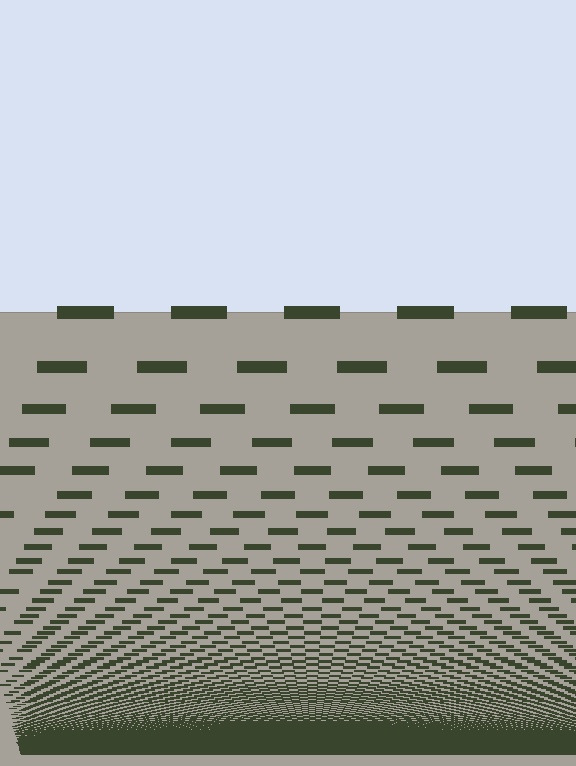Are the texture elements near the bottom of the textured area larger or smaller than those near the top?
Smaller. The gradient is inverted — elements near the bottom are smaller and denser.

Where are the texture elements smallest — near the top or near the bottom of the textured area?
Near the bottom.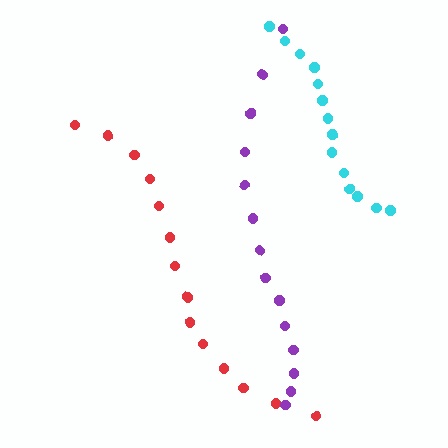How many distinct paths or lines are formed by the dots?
There are 3 distinct paths.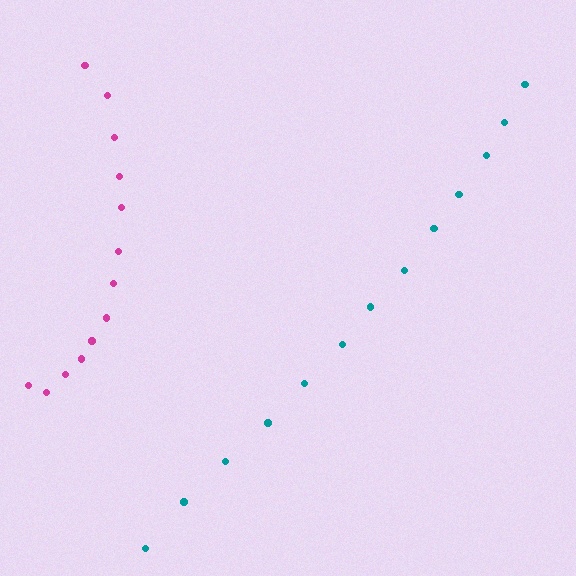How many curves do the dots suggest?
There are 2 distinct paths.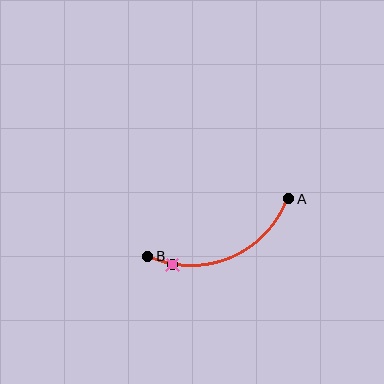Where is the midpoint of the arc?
The arc midpoint is the point on the curve farthest from the straight line joining A and B. It sits below that line.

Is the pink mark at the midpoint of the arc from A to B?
No. The pink mark lies on the arc but is closer to endpoint B. The arc midpoint would be at the point on the curve equidistant along the arc from both A and B.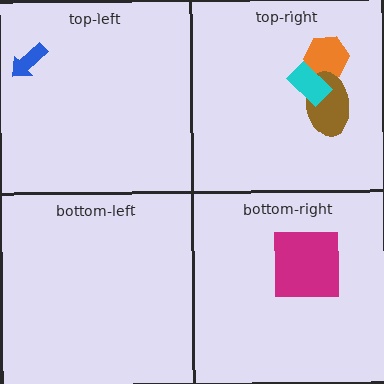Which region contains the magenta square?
The bottom-right region.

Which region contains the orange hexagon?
The top-right region.